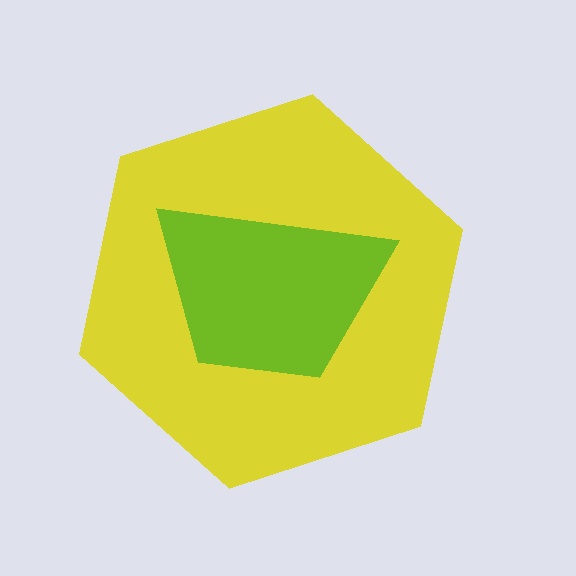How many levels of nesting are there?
2.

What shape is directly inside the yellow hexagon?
The lime trapezoid.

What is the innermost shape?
The lime trapezoid.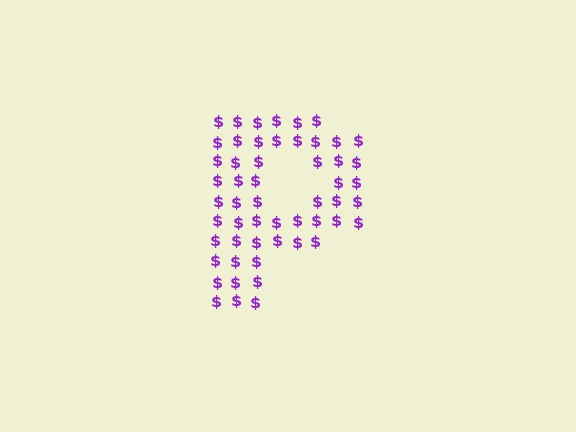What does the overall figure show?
The overall figure shows the letter P.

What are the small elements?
The small elements are dollar signs.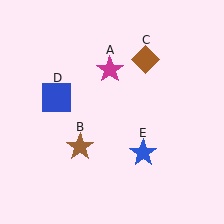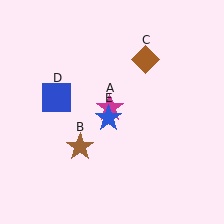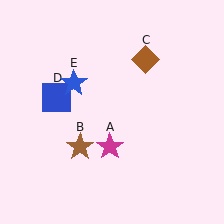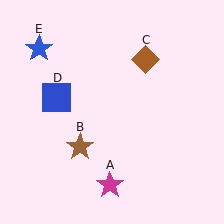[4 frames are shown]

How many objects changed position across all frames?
2 objects changed position: magenta star (object A), blue star (object E).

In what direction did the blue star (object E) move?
The blue star (object E) moved up and to the left.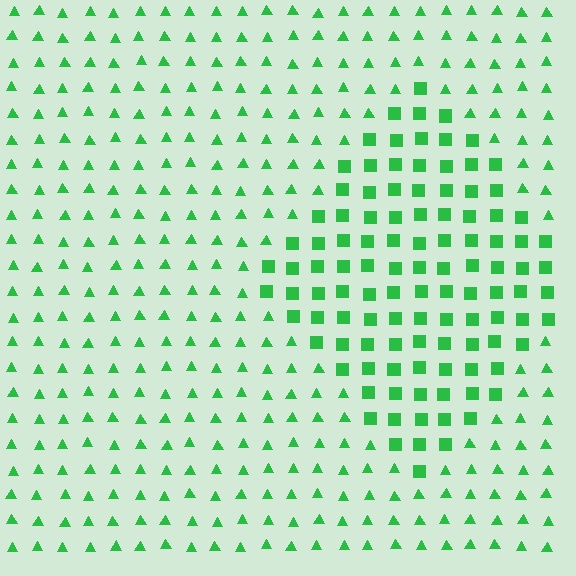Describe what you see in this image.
The image is filled with small green elements arranged in a uniform grid. A diamond-shaped region contains squares, while the surrounding area contains triangles. The boundary is defined purely by the change in element shape.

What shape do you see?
I see a diamond.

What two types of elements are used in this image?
The image uses squares inside the diamond region and triangles outside it.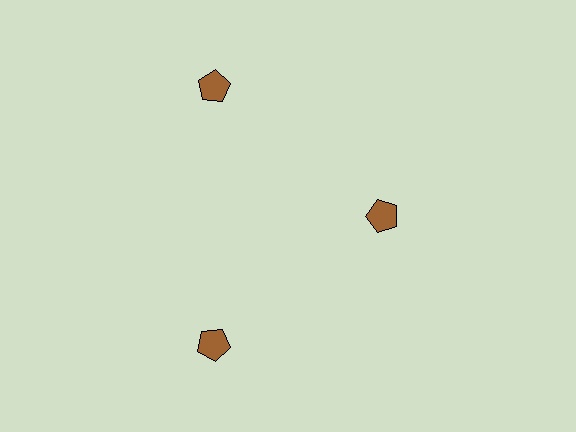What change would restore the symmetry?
The symmetry would be restored by moving it outward, back onto the ring so that all 3 pentagons sit at equal angles and equal distance from the center.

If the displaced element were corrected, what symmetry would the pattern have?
It would have 3-fold rotational symmetry — the pattern would map onto itself every 120 degrees.